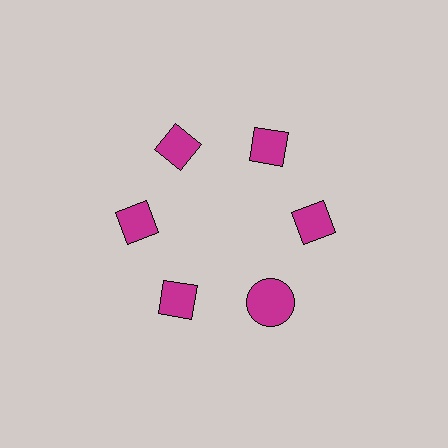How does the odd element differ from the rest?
It has a different shape: circle instead of diamond.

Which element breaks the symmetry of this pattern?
The magenta circle at roughly the 5 o'clock position breaks the symmetry. All other shapes are magenta diamonds.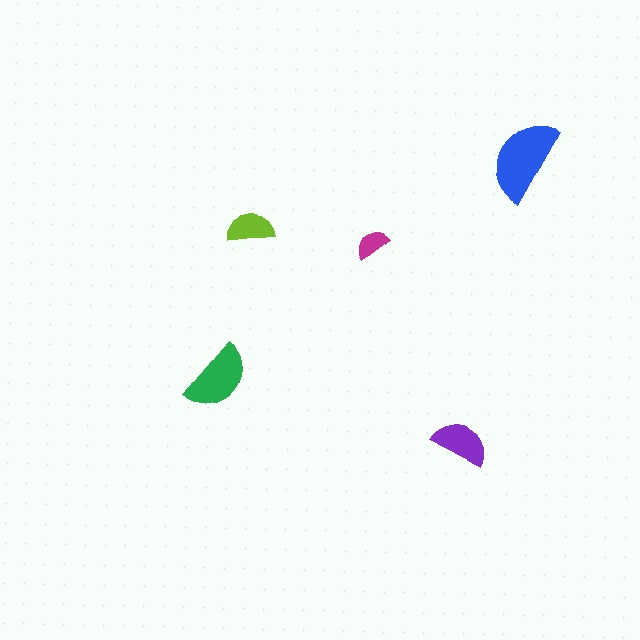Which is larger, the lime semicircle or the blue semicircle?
The blue one.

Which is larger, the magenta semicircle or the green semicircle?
The green one.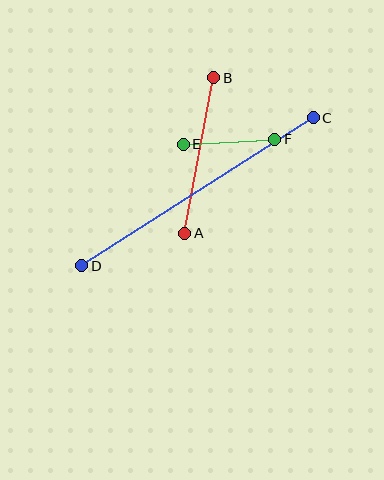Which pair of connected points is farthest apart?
Points C and D are farthest apart.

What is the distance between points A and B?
The distance is approximately 158 pixels.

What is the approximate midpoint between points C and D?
The midpoint is at approximately (198, 192) pixels.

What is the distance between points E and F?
The distance is approximately 92 pixels.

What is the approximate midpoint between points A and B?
The midpoint is at approximately (199, 156) pixels.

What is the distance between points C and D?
The distance is approximately 275 pixels.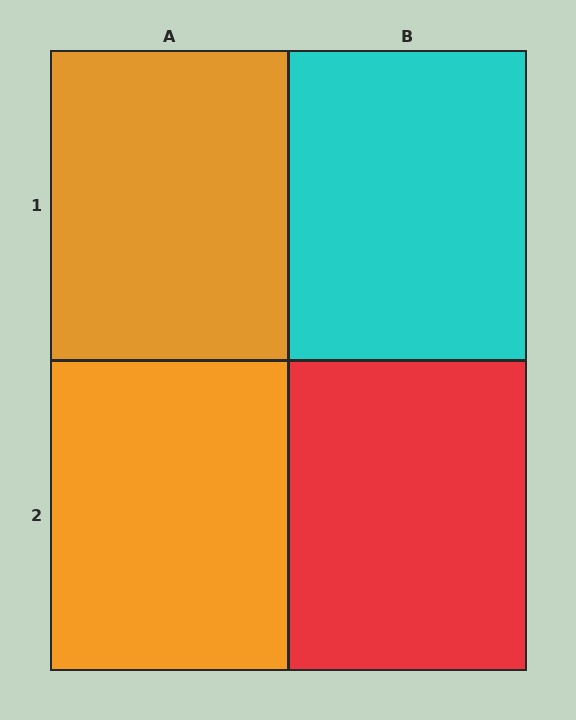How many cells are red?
1 cell is red.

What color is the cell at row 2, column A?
Orange.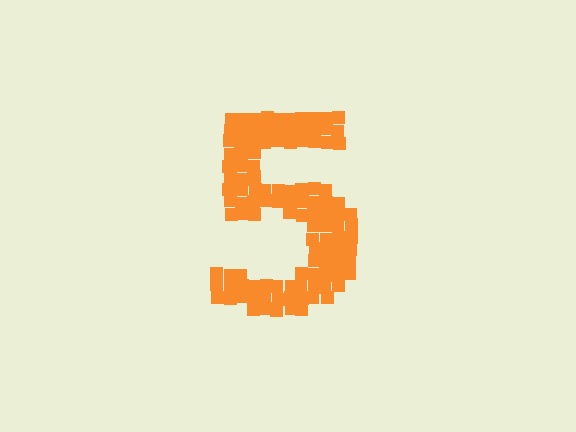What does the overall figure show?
The overall figure shows the digit 5.